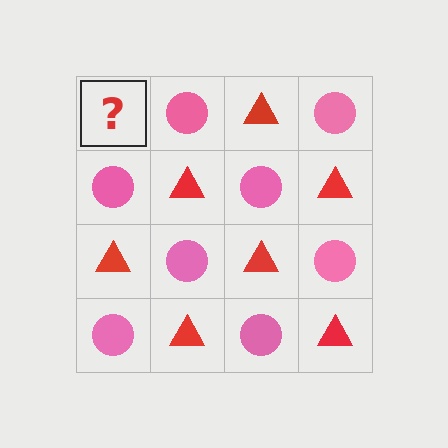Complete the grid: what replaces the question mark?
The question mark should be replaced with a red triangle.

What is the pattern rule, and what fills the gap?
The rule is that it alternates red triangle and pink circle in a checkerboard pattern. The gap should be filled with a red triangle.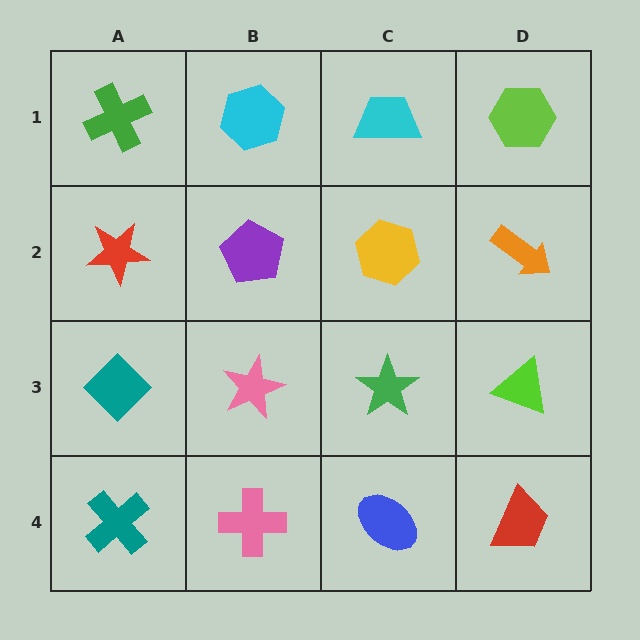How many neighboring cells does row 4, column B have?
3.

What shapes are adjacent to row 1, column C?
A yellow hexagon (row 2, column C), a cyan hexagon (row 1, column B), a lime hexagon (row 1, column D).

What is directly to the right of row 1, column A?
A cyan hexagon.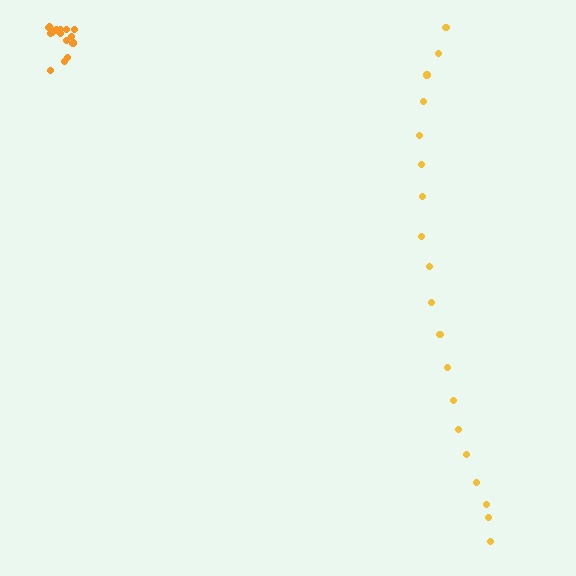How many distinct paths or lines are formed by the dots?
There are 2 distinct paths.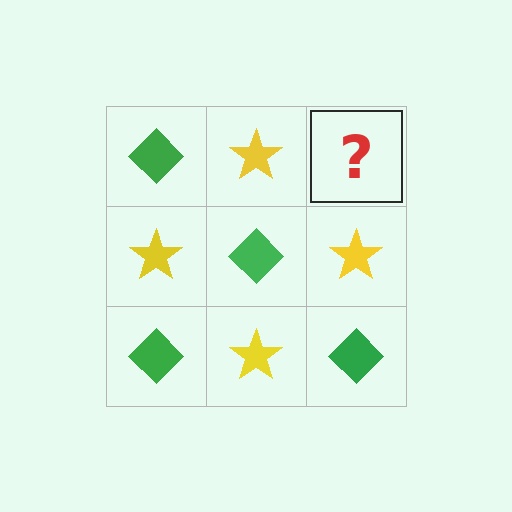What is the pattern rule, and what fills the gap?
The rule is that it alternates green diamond and yellow star in a checkerboard pattern. The gap should be filled with a green diamond.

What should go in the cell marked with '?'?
The missing cell should contain a green diamond.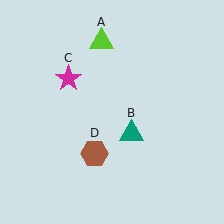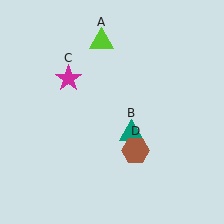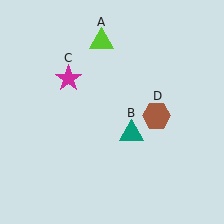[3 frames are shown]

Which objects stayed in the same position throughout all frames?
Lime triangle (object A) and teal triangle (object B) and magenta star (object C) remained stationary.